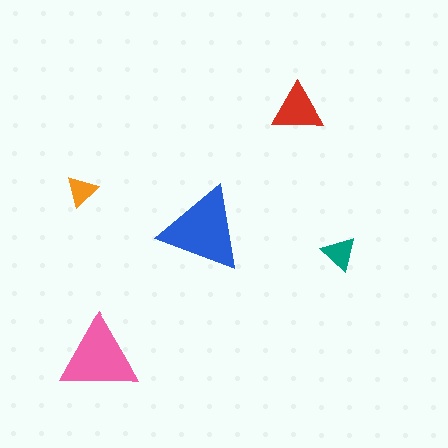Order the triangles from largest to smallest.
the blue one, the pink one, the red one, the teal one, the orange one.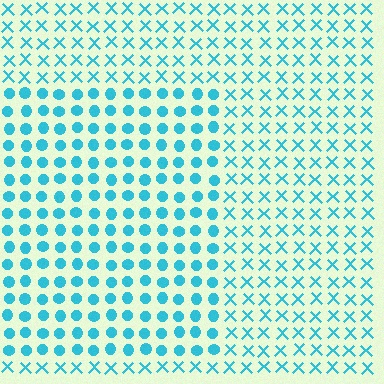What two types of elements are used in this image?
The image uses circles inside the rectangle region and X marks outside it.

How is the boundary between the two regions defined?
The boundary is defined by a change in element shape: circles inside vs. X marks outside. All elements share the same color and spacing.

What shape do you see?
I see a rectangle.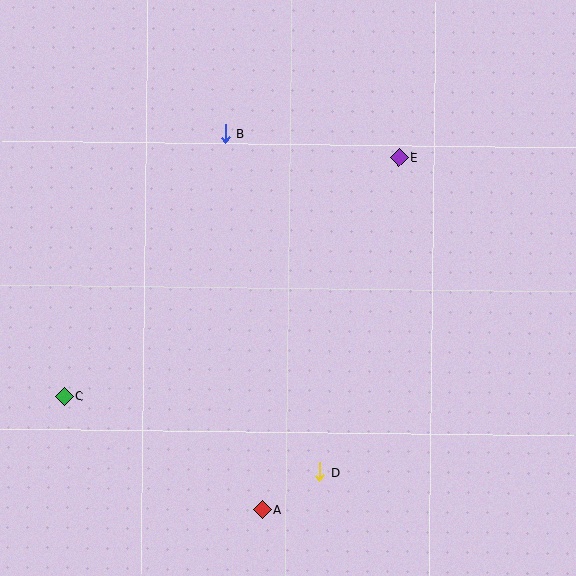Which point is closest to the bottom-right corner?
Point D is closest to the bottom-right corner.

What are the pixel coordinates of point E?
Point E is at (399, 158).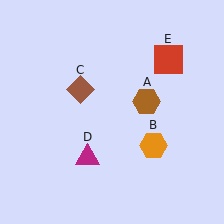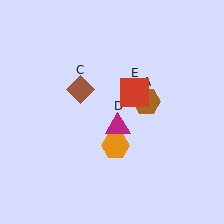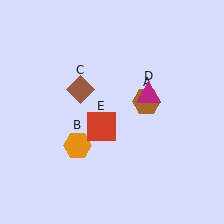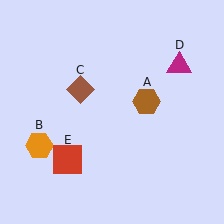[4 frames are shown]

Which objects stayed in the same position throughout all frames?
Brown hexagon (object A) and brown diamond (object C) remained stationary.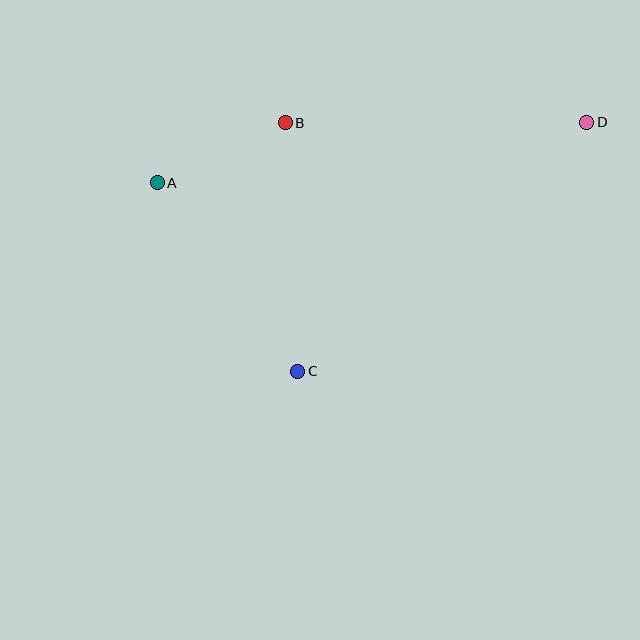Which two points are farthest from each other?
Points A and D are farthest from each other.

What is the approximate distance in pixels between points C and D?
The distance between C and D is approximately 381 pixels.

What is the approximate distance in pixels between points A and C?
The distance between A and C is approximately 235 pixels.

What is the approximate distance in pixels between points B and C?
The distance between B and C is approximately 248 pixels.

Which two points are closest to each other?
Points A and B are closest to each other.